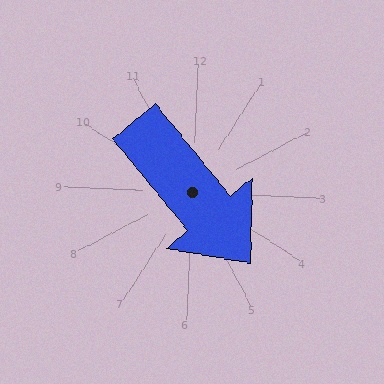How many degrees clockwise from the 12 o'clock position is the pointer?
Approximately 138 degrees.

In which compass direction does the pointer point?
Southeast.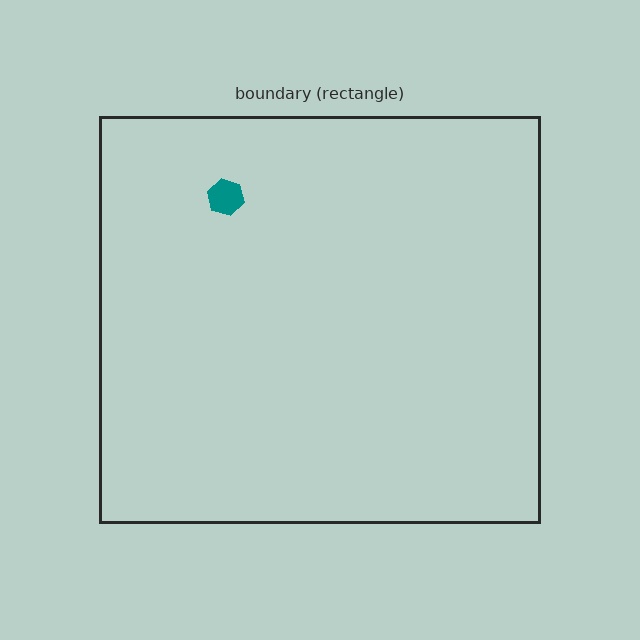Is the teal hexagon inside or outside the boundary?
Inside.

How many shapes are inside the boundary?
1 inside, 0 outside.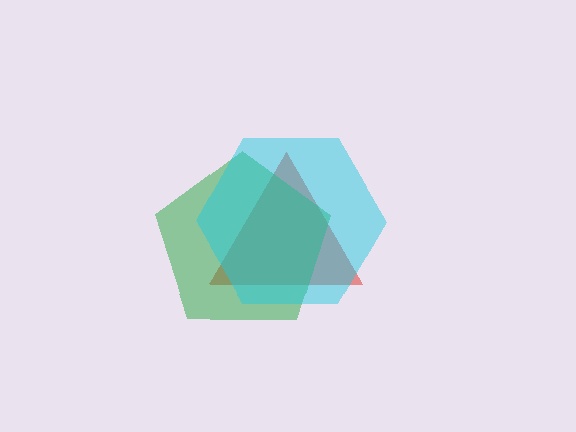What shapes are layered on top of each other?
The layered shapes are: a red triangle, a green pentagon, a cyan hexagon.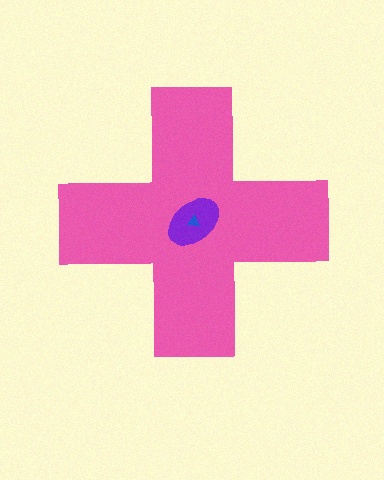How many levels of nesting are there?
3.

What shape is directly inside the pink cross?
The purple ellipse.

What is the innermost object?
The blue triangle.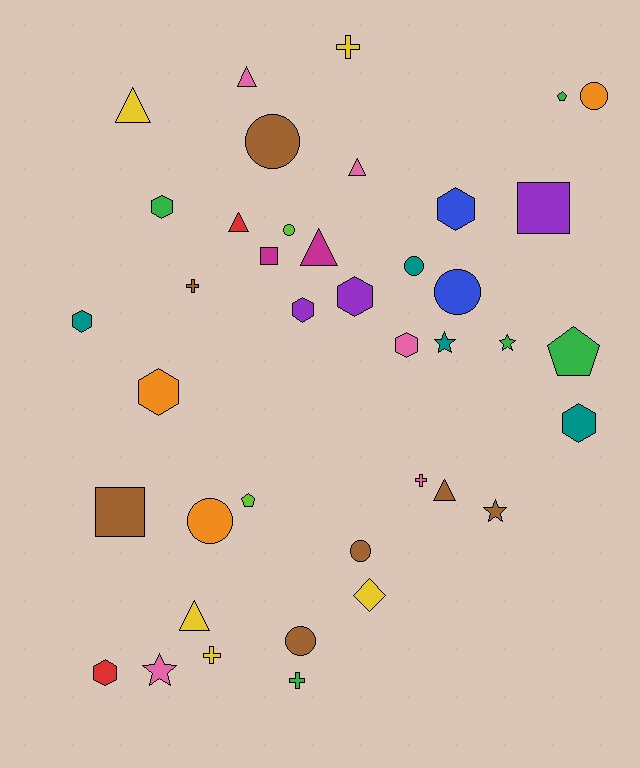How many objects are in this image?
There are 40 objects.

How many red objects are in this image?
There are 2 red objects.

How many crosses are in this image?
There are 5 crosses.